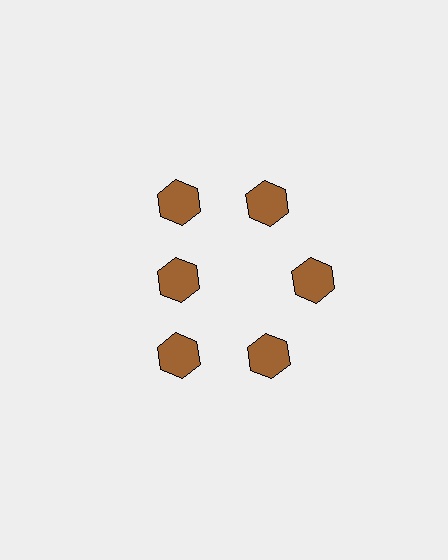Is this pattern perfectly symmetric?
No. The 6 brown hexagons are arranged in a ring, but one element near the 9 o'clock position is pulled inward toward the center, breaking the 6-fold rotational symmetry.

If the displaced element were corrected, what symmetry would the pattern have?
It would have 6-fold rotational symmetry — the pattern would map onto itself every 60 degrees.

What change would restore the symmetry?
The symmetry would be restored by moving it outward, back onto the ring so that all 6 hexagons sit at equal angles and equal distance from the center.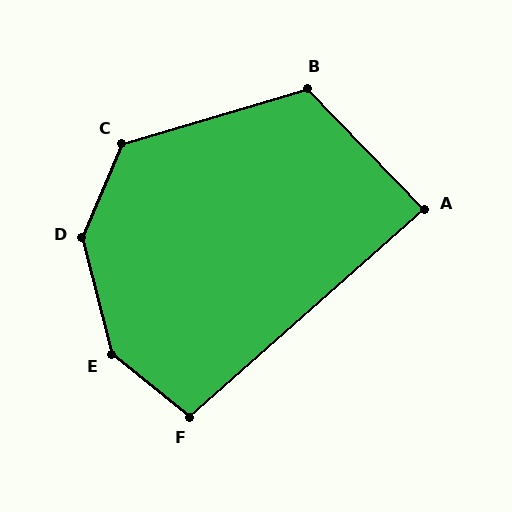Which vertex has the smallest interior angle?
A, at approximately 87 degrees.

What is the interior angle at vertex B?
Approximately 118 degrees (obtuse).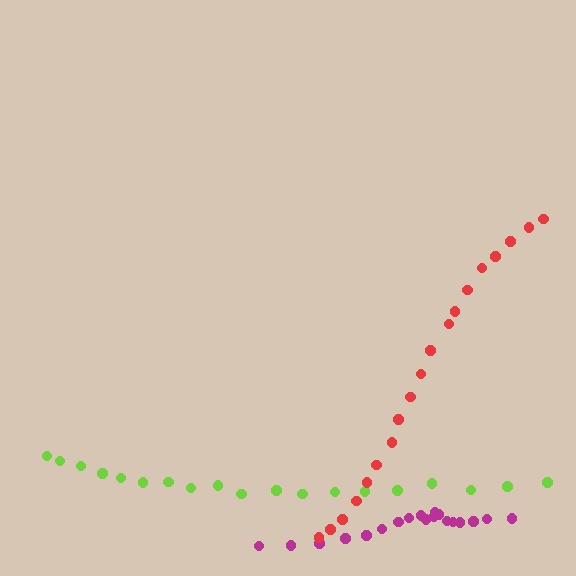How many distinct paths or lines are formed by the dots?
There are 3 distinct paths.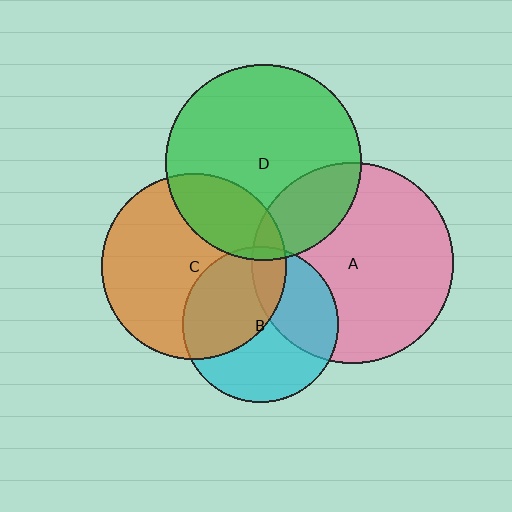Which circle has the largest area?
Circle A (pink).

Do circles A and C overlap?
Yes.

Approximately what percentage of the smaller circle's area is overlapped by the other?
Approximately 10%.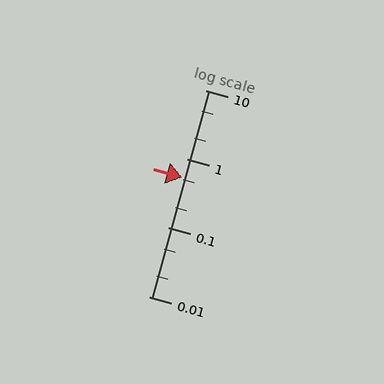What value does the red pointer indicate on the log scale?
The pointer indicates approximately 0.54.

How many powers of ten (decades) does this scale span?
The scale spans 3 decades, from 0.01 to 10.